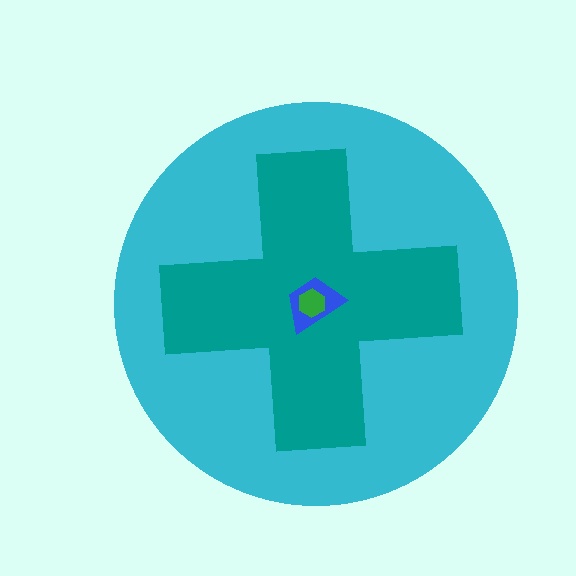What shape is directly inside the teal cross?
The blue trapezoid.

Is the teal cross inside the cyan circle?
Yes.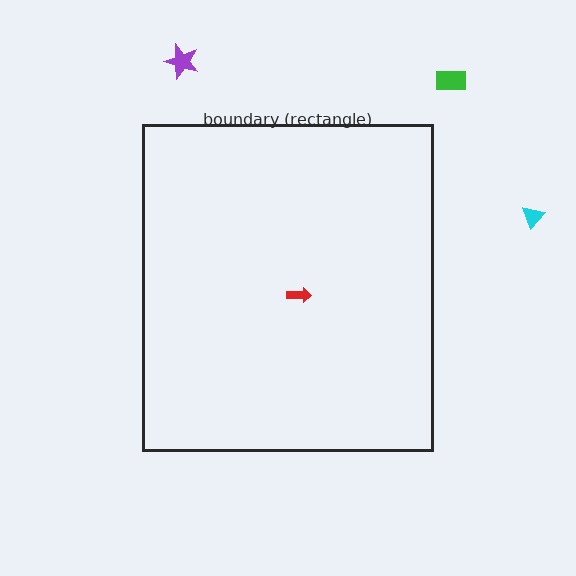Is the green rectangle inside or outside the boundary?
Outside.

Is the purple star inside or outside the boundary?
Outside.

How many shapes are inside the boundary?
1 inside, 3 outside.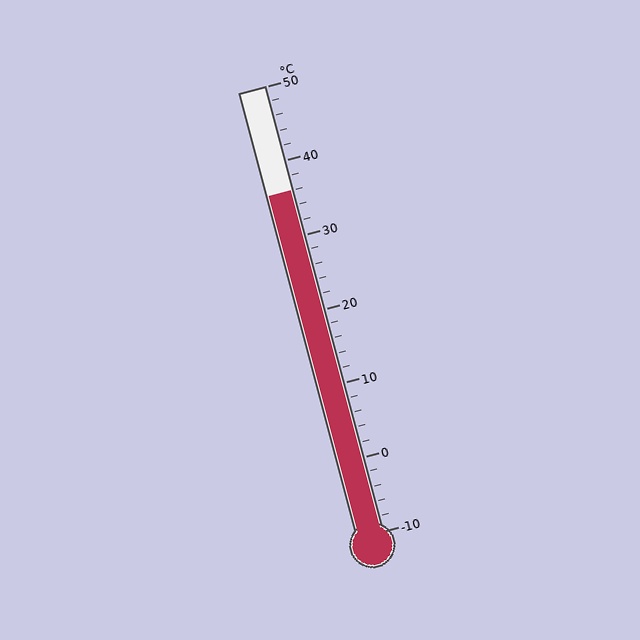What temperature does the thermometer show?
The thermometer shows approximately 36°C.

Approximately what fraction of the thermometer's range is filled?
The thermometer is filled to approximately 75% of its range.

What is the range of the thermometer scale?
The thermometer scale ranges from -10°C to 50°C.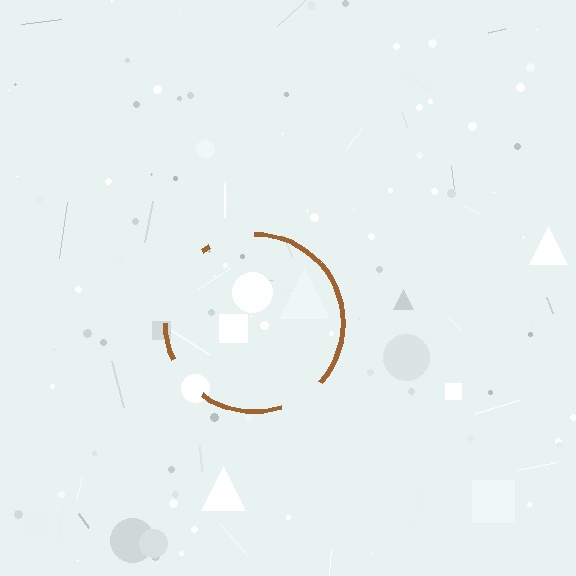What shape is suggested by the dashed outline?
The dashed outline suggests a circle.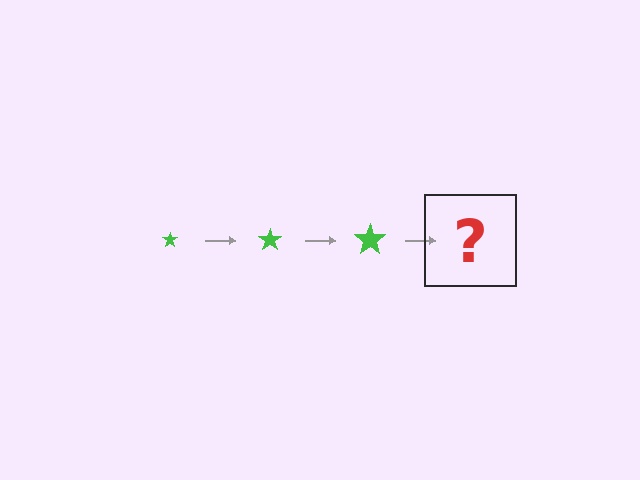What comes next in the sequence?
The next element should be a green star, larger than the previous one.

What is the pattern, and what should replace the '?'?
The pattern is that the star gets progressively larger each step. The '?' should be a green star, larger than the previous one.